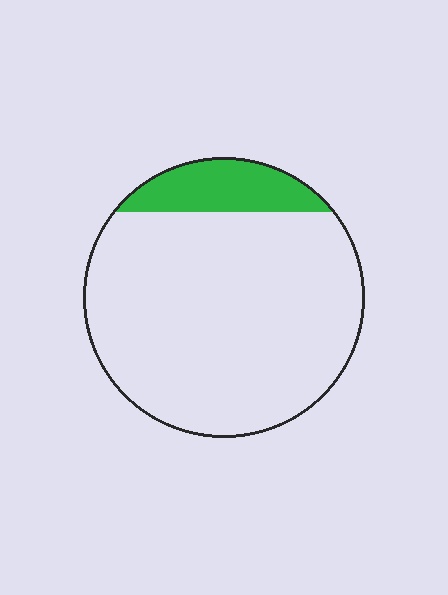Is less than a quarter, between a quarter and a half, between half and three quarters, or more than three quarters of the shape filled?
Less than a quarter.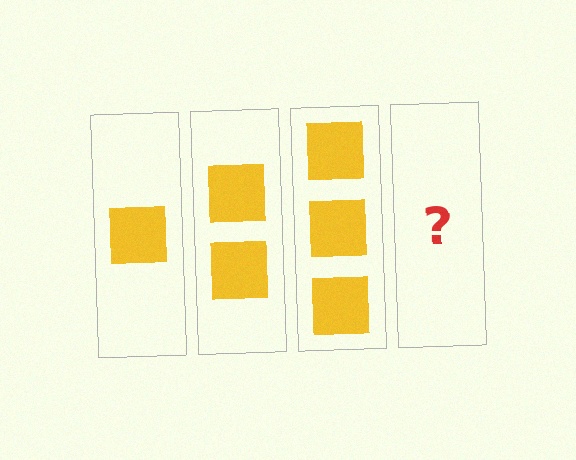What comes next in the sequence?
The next element should be 4 squares.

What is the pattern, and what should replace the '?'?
The pattern is that each step adds one more square. The '?' should be 4 squares.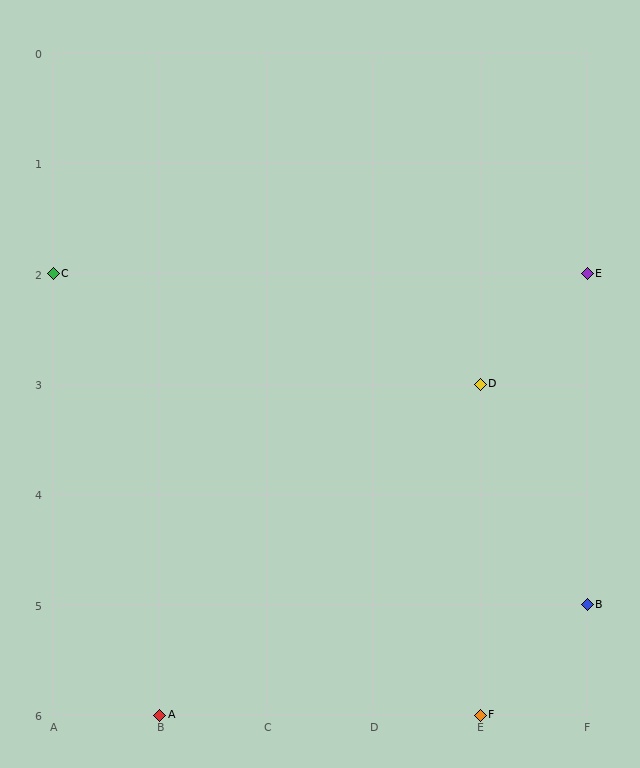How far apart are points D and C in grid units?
Points D and C are 4 columns and 1 row apart (about 4.1 grid units diagonally).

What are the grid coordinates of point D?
Point D is at grid coordinates (E, 3).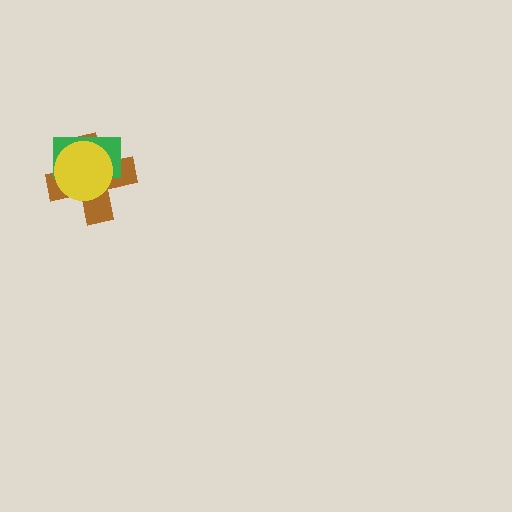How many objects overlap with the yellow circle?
2 objects overlap with the yellow circle.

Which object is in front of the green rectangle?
The yellow circle is in front of the green rectangle.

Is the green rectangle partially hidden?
Yes, it is partially covered by another shape.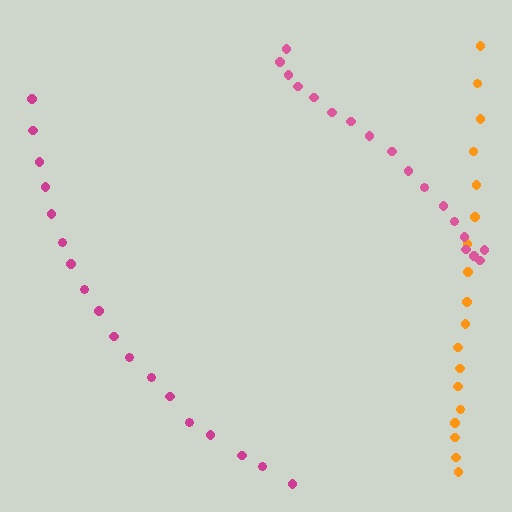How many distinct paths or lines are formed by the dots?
There are 3 distinct paths.